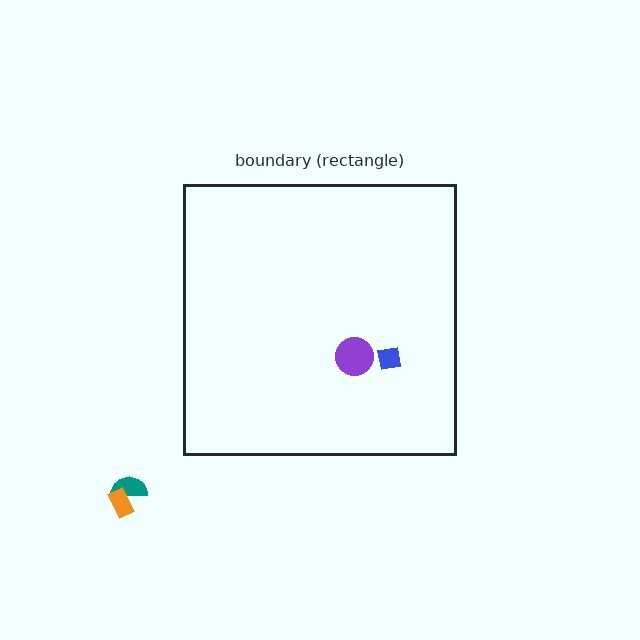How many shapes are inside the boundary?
2 inside, 2 outside.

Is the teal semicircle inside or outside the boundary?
Outside.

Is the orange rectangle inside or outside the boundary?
Outside.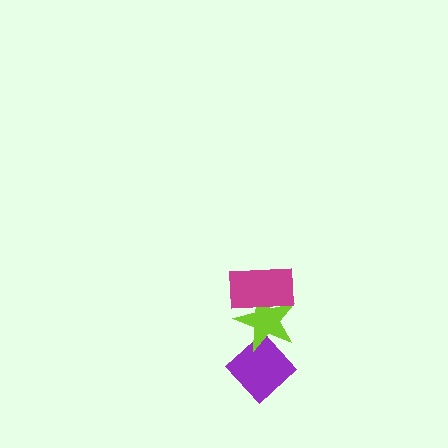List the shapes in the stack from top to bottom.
From top to bottom: the magenta rectangle, the lime star, the purple diamond.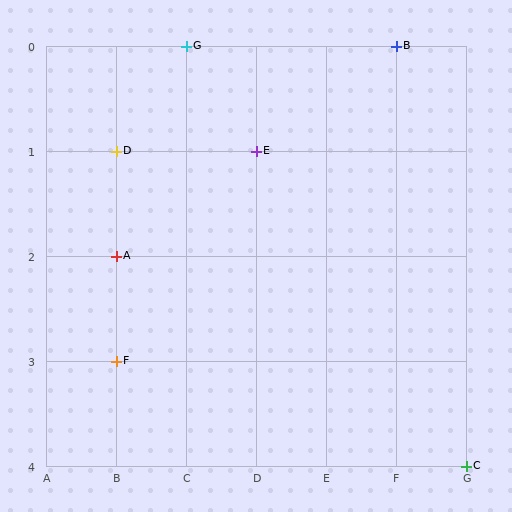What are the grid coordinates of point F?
Point F is at grid coordinates (B, 3).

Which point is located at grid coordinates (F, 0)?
Point B is at (F, 0).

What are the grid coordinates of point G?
Point G is at grid coordinates (C, 0).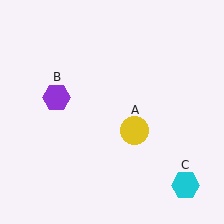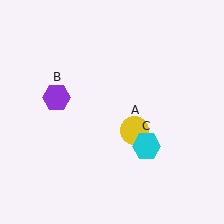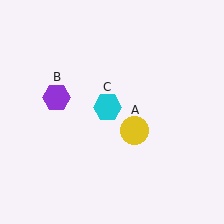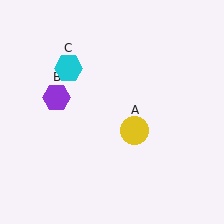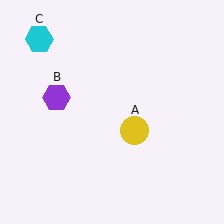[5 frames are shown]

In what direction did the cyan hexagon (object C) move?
The cyan hexagon (object C) moved up and to the left.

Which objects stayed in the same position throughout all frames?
Yellow circle (object A) and purple hexagon (object B) remained stationary.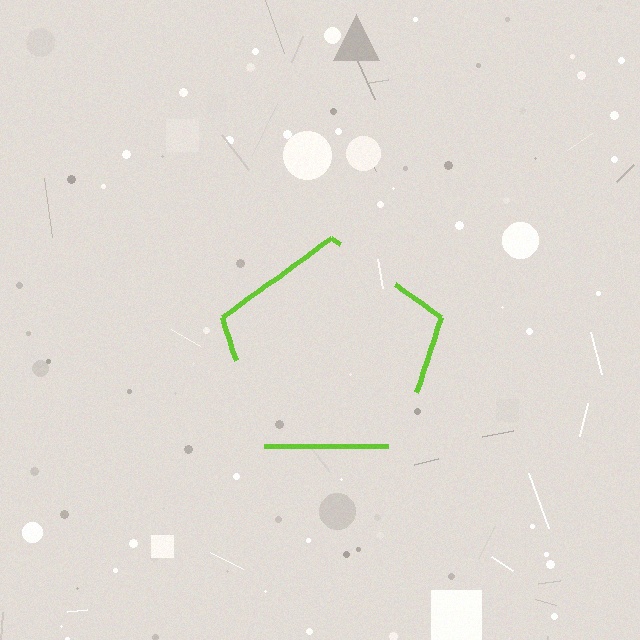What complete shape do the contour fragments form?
The contour fragments form a pentagon.